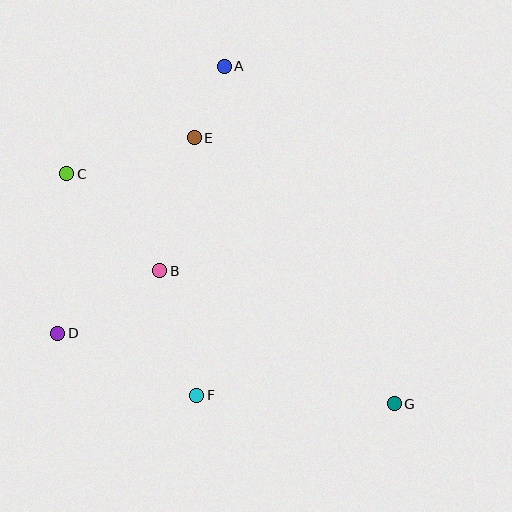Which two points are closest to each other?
Points A and E are closest to each other.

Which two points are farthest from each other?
Points C and G are farthest from each other.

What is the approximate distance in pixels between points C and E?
The distance between C and E is approximately 132 pixels.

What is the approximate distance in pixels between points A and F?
The distance between A and F is approximately 330 pixels.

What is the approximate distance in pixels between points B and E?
The distance between B and E is approximately 137 pixels.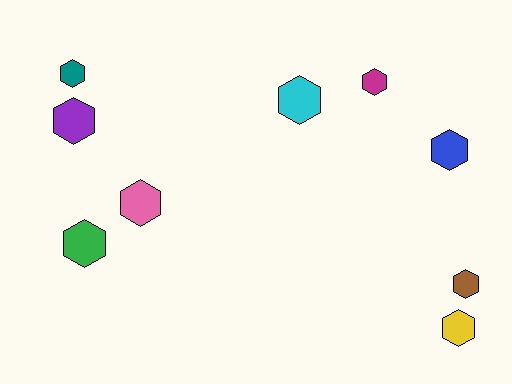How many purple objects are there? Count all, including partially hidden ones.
There is 1 purple object.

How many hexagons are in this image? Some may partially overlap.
There are 9 hexagons.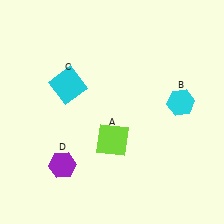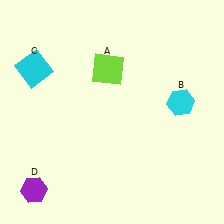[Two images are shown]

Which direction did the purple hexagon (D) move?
The purple hexagon (D) moved left.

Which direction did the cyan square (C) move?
The cyan square (C) moved left.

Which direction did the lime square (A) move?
The lime square (A) moved up.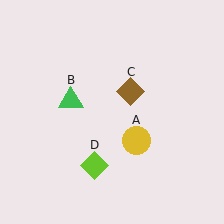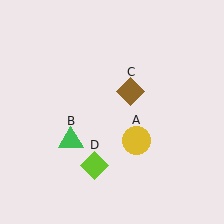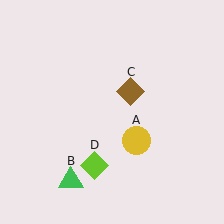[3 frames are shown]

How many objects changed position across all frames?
1 object changed position: green triangle (object B).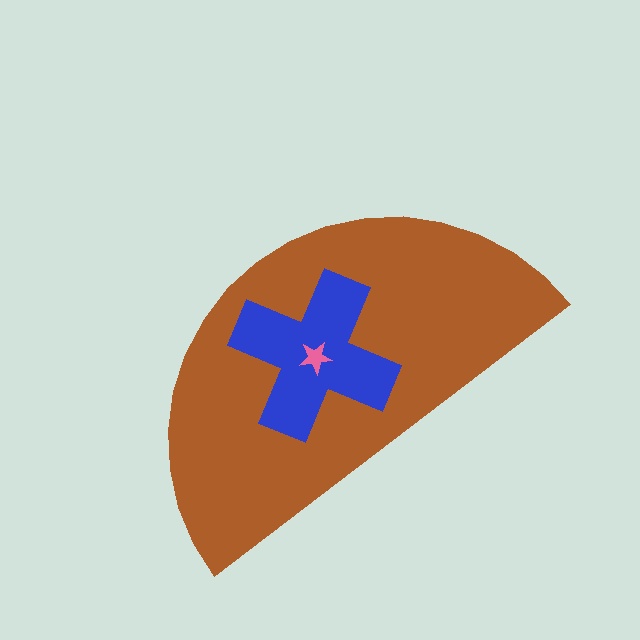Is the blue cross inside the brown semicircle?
Yes.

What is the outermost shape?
The brown semicircle.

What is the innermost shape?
The pink star.